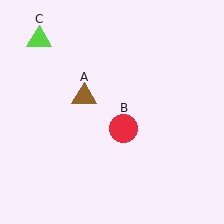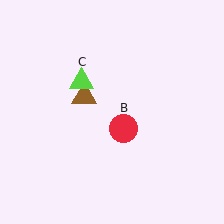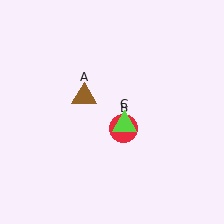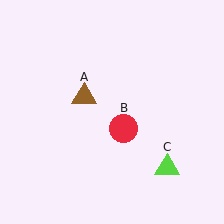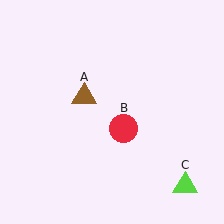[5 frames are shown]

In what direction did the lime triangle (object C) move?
The lime triangle (object C) moved down and to the right.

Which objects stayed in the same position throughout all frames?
Brown triangle (object A) and red circle (object B) remained stationary.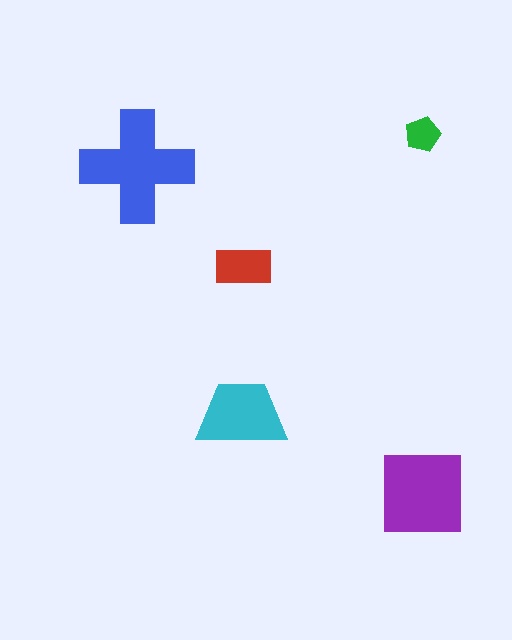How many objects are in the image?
There are 5 objects in the image.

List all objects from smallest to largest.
The green pentagon, the red rectangle, the cyan trapezoid, the purple square, the blue cross.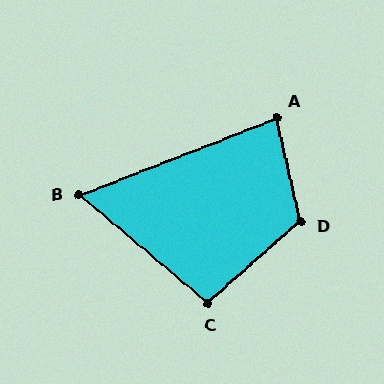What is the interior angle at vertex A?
Approximately 82 degrees (acute).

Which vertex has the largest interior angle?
D, at approximately 118 degrees.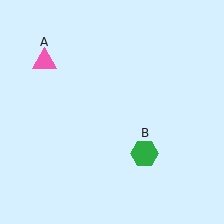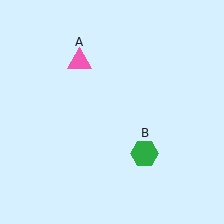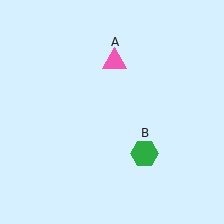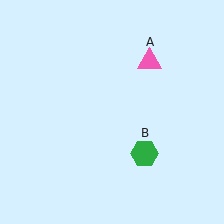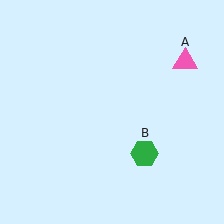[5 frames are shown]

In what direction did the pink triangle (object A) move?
The pink triangle (object A) moved right.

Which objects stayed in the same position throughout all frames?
Green hexagon (object B) remained stationary.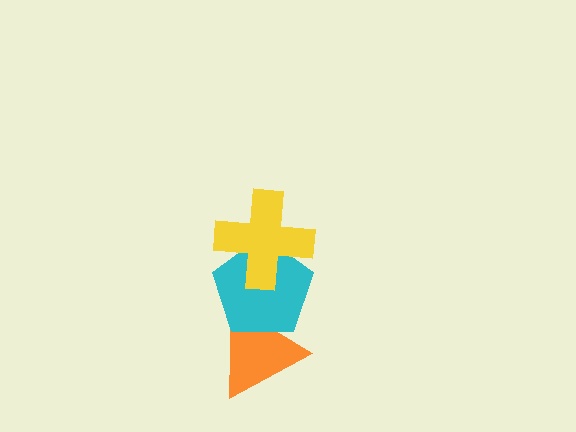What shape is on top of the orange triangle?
The cyan pentagon is on top of the orange triangle.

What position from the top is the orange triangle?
The orange triangle is 3rd from the top.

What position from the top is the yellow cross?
The yellow cross is 1st from the top.